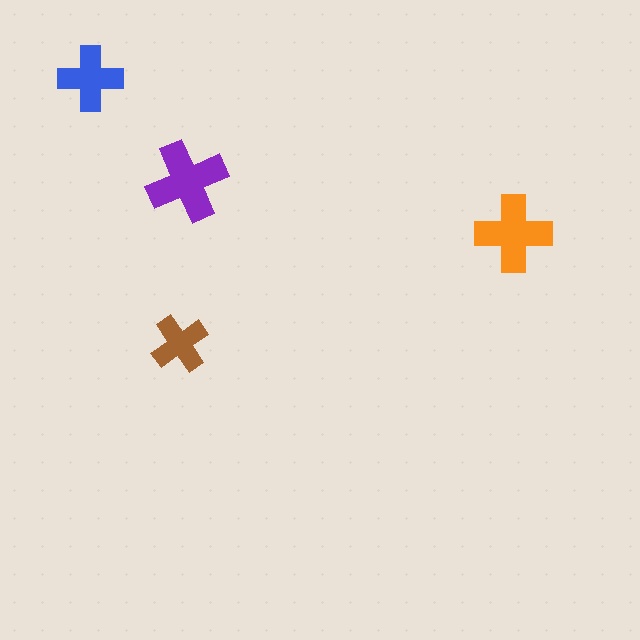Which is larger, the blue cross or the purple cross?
The purple one.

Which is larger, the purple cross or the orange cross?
The purple one.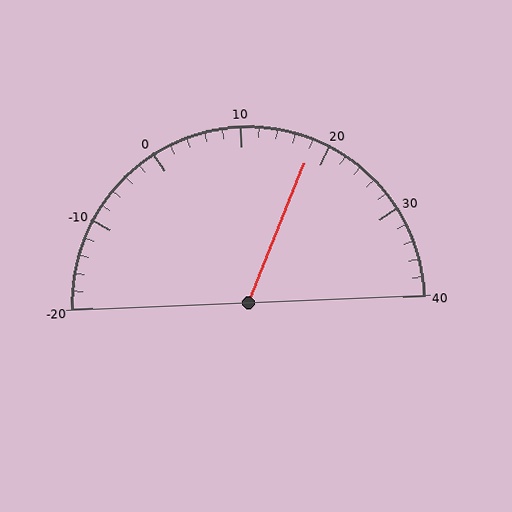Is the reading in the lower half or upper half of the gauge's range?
The reading is in the upper half of the range (-20 to 40).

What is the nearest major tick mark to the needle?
The nearest major tick mark is 20.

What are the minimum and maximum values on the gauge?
The gauge ranges from -20 to 40.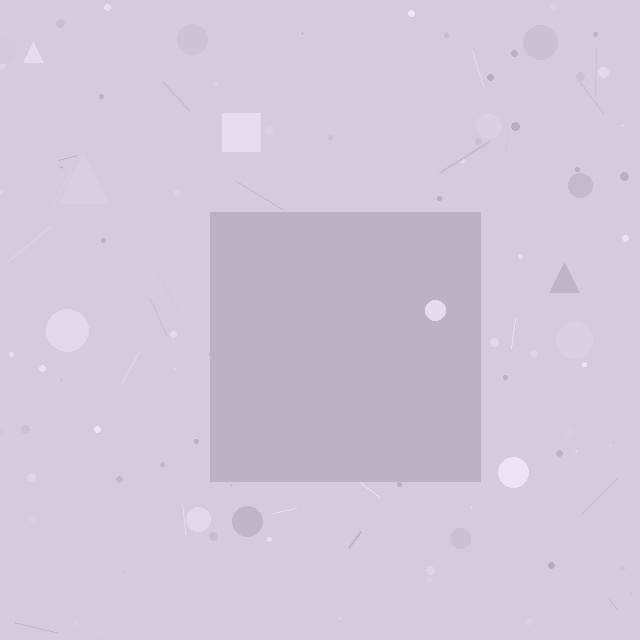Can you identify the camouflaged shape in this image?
The camouflaged shape is a square.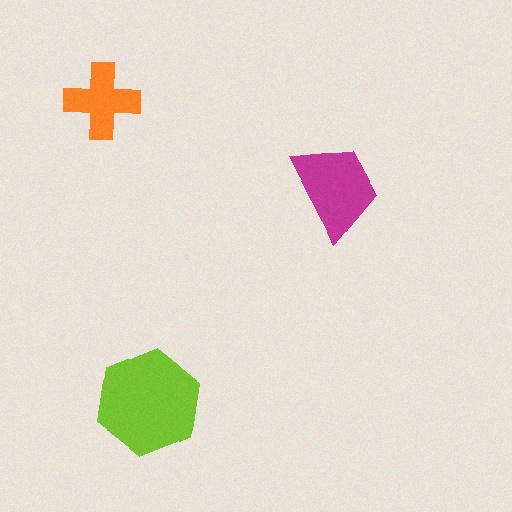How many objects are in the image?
There are 3 objects in the image.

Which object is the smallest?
The orange cross.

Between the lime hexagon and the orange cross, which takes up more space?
The lime hexagon.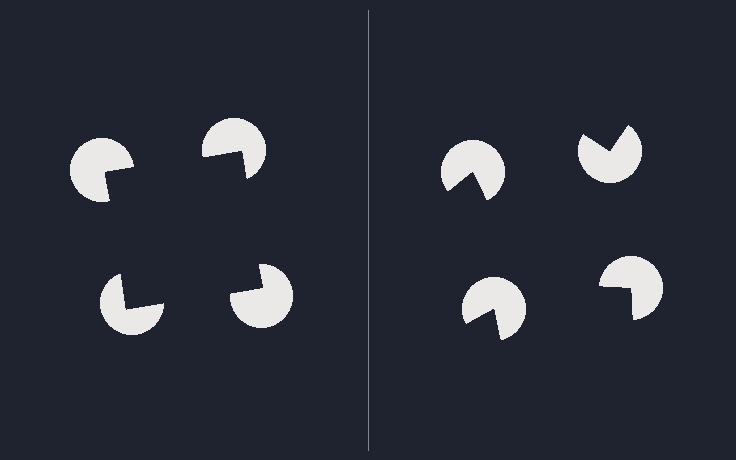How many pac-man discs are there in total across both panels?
8 — 4 on each side.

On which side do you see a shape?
An illusory square appears on the left side. On the right side the wedge cuts are rotated, so no coherent shape forms.